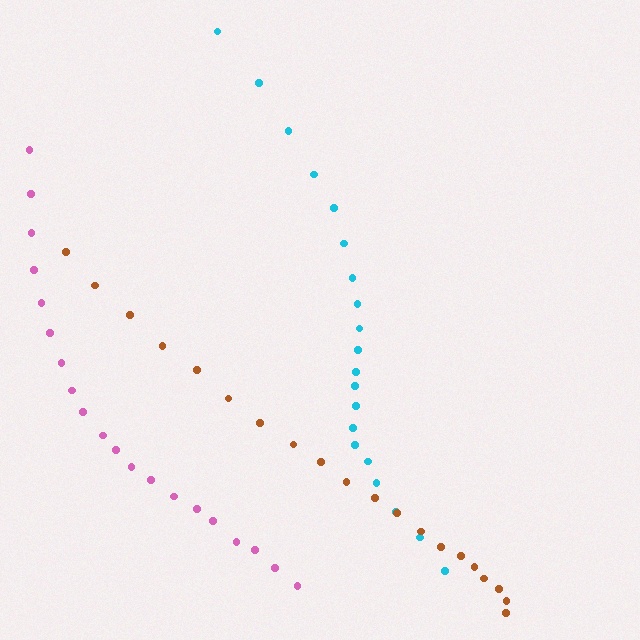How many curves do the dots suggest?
There are 3 distinct paths.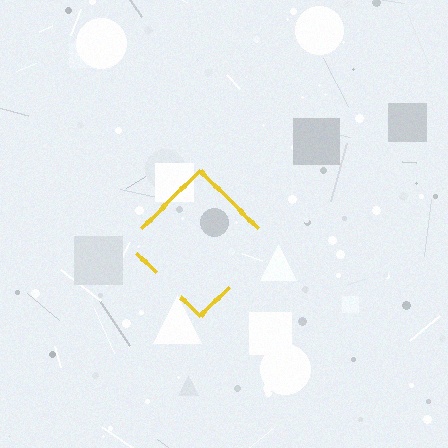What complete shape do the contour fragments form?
The contour fragments form a diamond.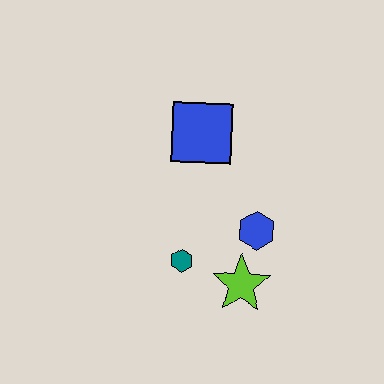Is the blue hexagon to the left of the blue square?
No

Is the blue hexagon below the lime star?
No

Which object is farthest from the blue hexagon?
The blue square is farthest from the blue hexagon.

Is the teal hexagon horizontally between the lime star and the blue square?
No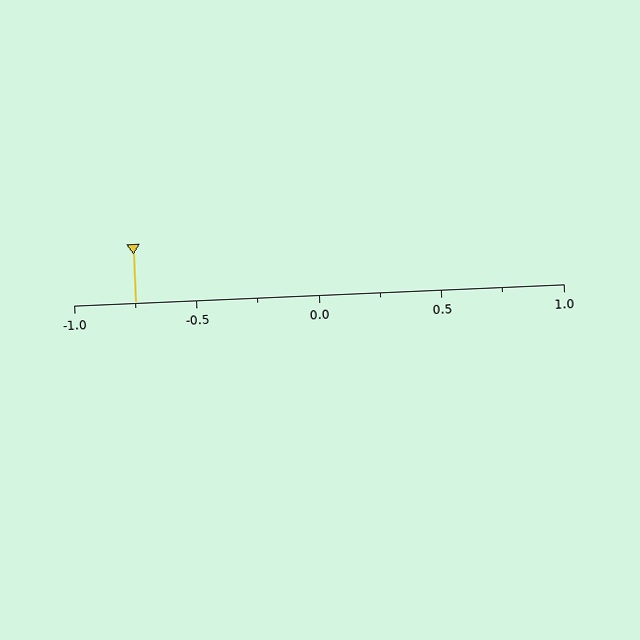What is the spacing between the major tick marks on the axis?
The major ticks are spaced 0.5 apart.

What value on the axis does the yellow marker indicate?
The marker indicates approximately -0.75.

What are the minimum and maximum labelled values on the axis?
The axis runs from -1.0 to 1.0.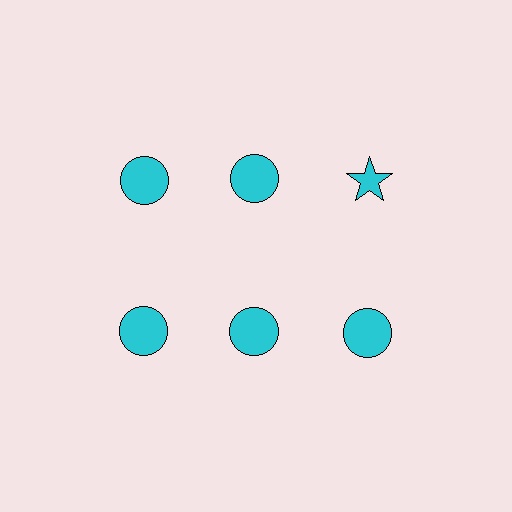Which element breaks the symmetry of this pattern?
The cyan star in the top row, center column breaks the symmetry. All other shapes are cyan circles.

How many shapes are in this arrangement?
There are 6 shapes arranged in a grid pattern.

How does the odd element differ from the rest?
It has a different shape: star instead of circle.